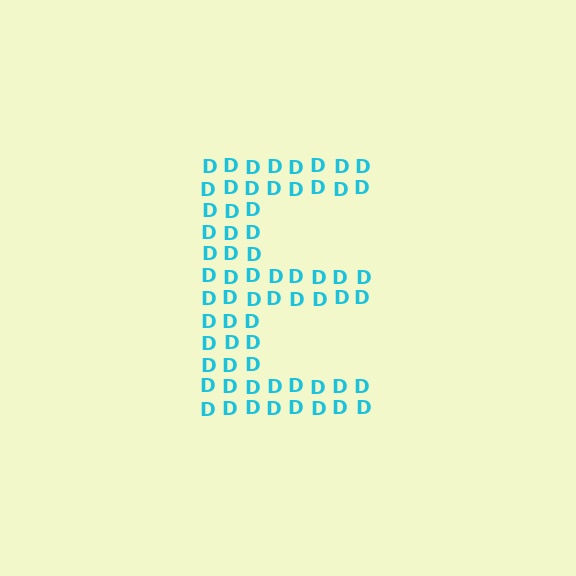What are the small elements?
The small elements are letter D's.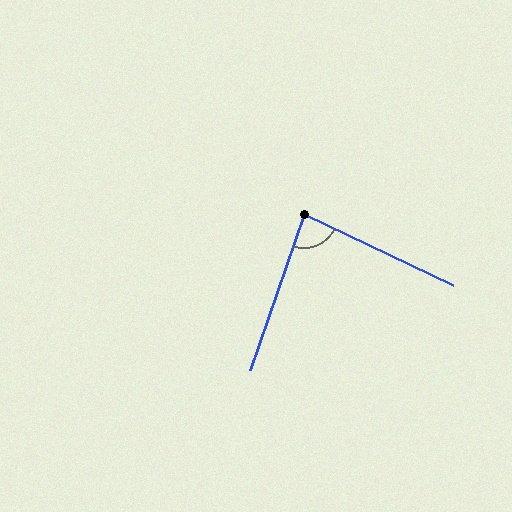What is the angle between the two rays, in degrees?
Approximately 83 degrees.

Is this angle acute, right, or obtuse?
It is acute.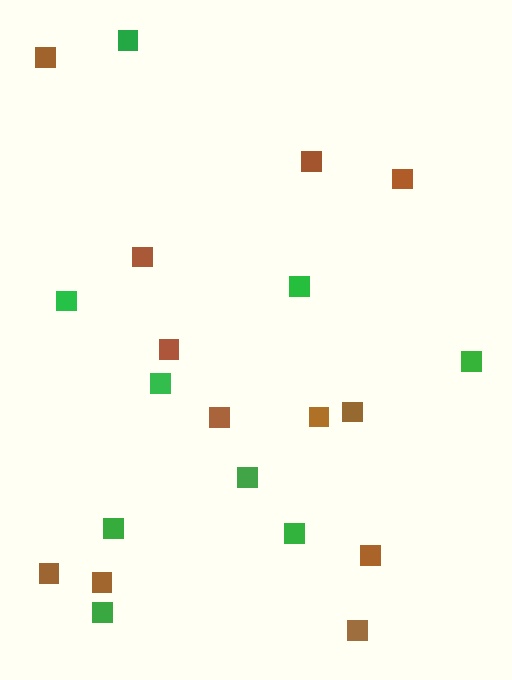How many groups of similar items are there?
There are 2 groups: one group of green squares (9) and one group of brown squares (12).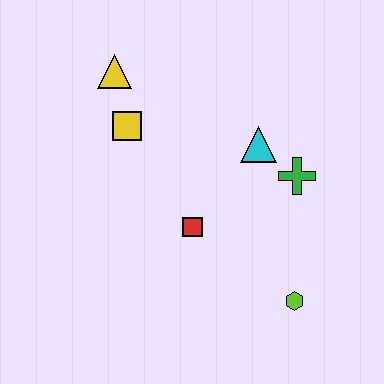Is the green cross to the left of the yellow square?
No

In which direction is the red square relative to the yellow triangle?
The red square is below the yellow triangle.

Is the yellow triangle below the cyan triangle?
No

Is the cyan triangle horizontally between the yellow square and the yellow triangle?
No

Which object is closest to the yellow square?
The yellow triangle is closest to the yellow square.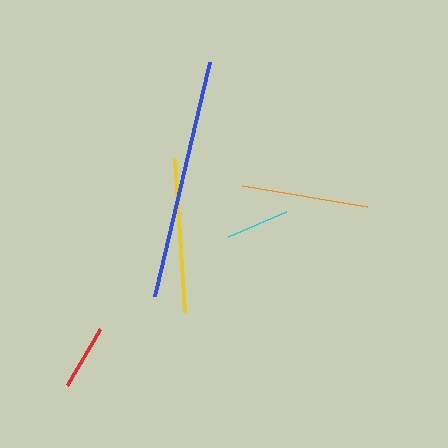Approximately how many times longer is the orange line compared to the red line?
The orange line is approximately 2.0 times the length of the red line.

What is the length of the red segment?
The red segment is approximately 65 pixels long.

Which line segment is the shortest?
The cyan line is the shortest at approximately 62 pixels.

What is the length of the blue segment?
The blue segment is approximately 240 pixels long.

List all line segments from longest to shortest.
From longest to shortest: blue, yellow, orange, red, cyan.